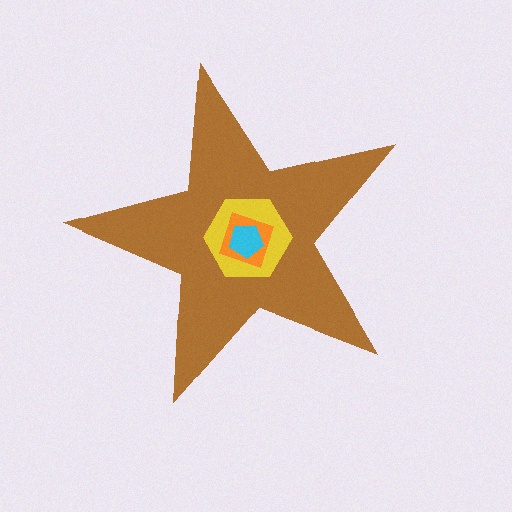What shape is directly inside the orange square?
The cyan pentagon.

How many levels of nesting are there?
4.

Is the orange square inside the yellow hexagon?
Yes.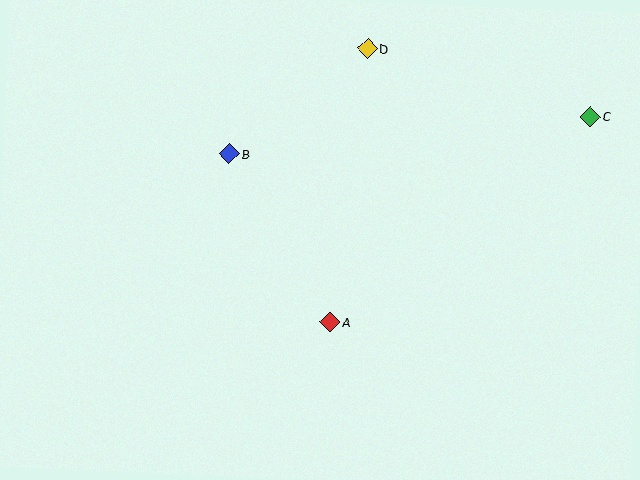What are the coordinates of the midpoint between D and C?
The midpoint between D and C is at (479, 83).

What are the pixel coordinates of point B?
Point B is at (230, 154).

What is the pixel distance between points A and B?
The distance between A and B is 196 pixels.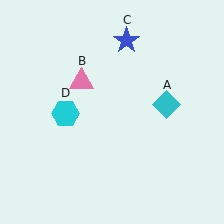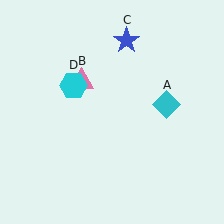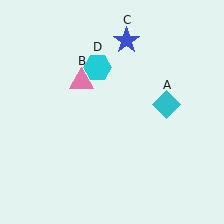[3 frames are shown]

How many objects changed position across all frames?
1 object changed position: cyan hexagon (object D).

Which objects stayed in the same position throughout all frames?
Cyan diamond (object A) and pink triangle (object B) and blue star (object C) remained stationary.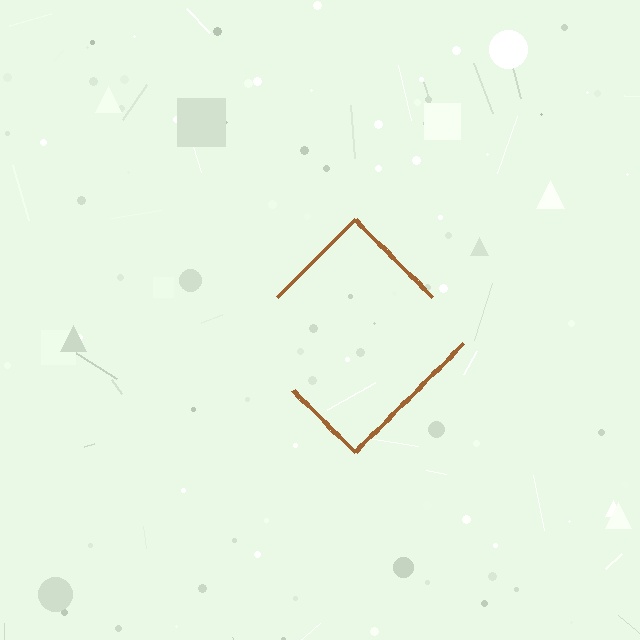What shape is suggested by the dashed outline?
The dashed outline suggests a diamond.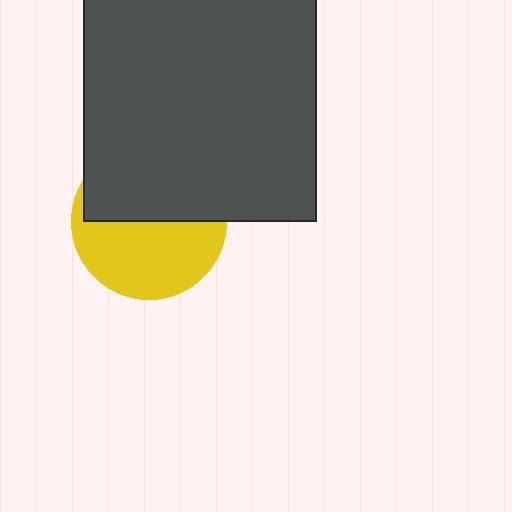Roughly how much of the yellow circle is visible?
About half of it is visible (roughly 52%).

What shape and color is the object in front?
The object in front is a dark gray rectangle.